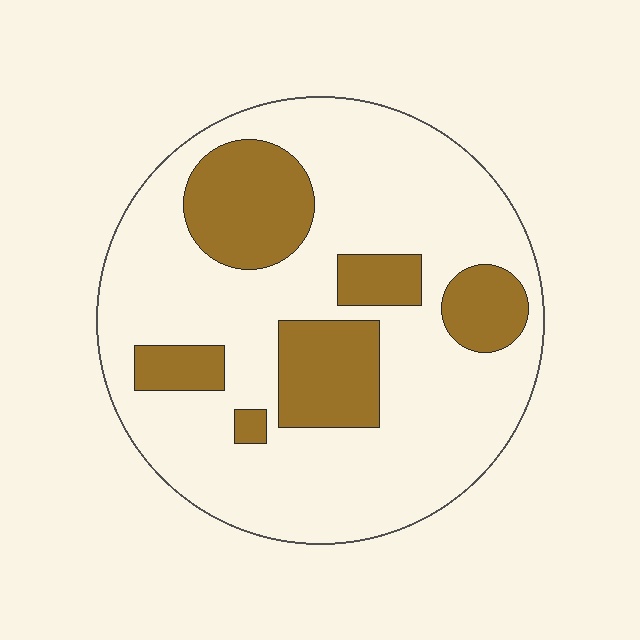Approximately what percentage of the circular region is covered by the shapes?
Approximately 25%.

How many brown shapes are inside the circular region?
6.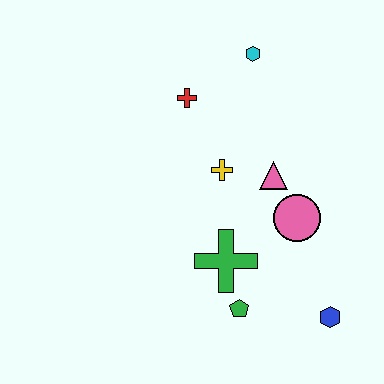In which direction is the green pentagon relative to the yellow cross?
The green pentagon is below the yellow cross.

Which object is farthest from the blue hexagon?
The cyan hexagon is farthest from the blue hexagon.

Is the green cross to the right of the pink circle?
No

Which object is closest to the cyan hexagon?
The red cross is closest to the cyan hexagon.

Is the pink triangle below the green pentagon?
No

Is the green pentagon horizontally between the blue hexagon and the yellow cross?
Yes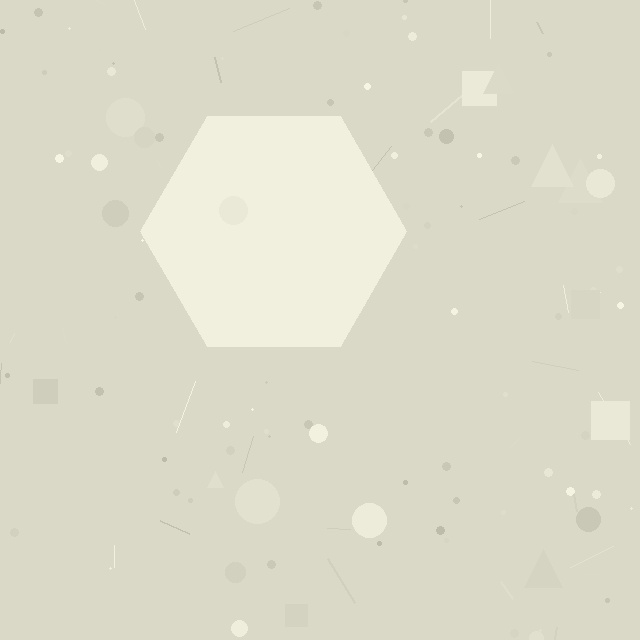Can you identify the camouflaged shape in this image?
The camouflaged shape is a hexagon.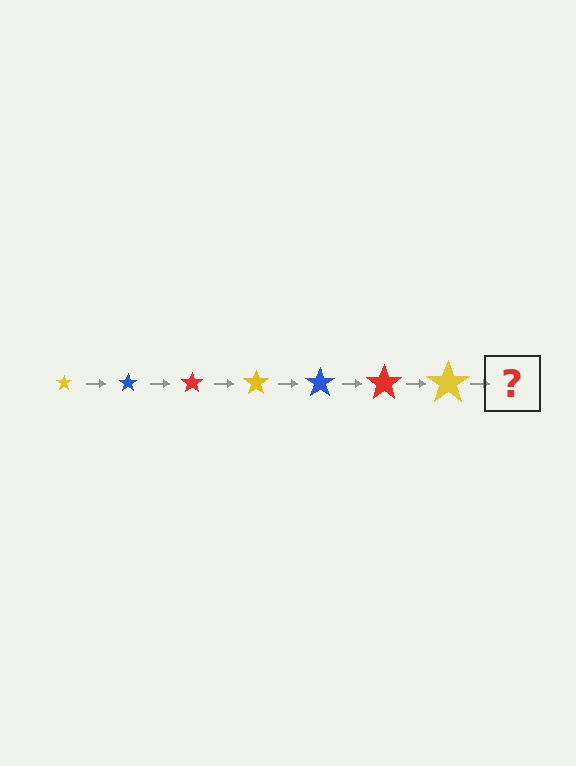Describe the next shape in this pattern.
It should be a blue star, larger than the previous one.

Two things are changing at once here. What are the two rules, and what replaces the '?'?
The two rules are that the star grows larger each step and the color cycles through yellow, blue, and red. The '?' should be a blue star, larger than the previous one.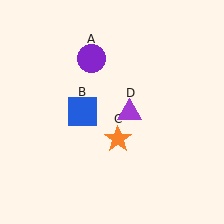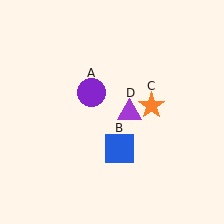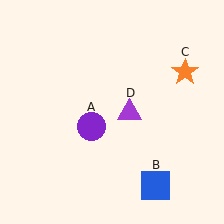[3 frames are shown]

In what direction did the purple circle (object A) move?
The purple circle (object A) moved down.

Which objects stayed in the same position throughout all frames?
Purple triangle (object D) remained stationary.